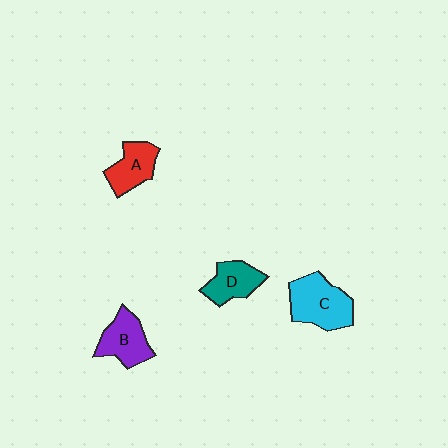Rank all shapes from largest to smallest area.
From largest to smallest: C (cyan), B (purple), D (teal), A (red).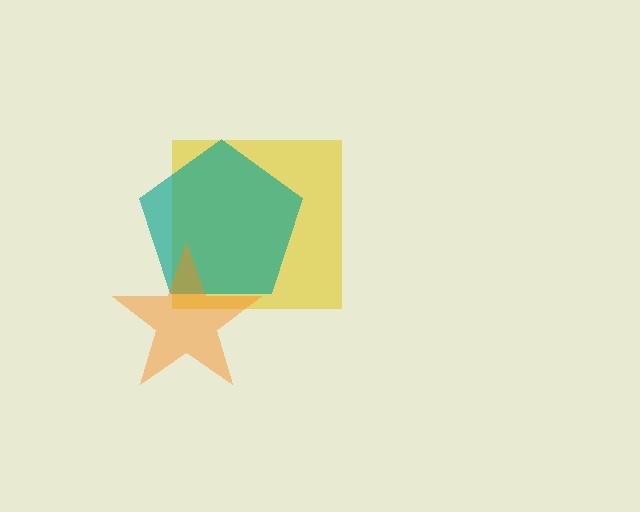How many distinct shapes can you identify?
There are 3 distinct shapes: a yellow square, a teal pentagon, an orange star.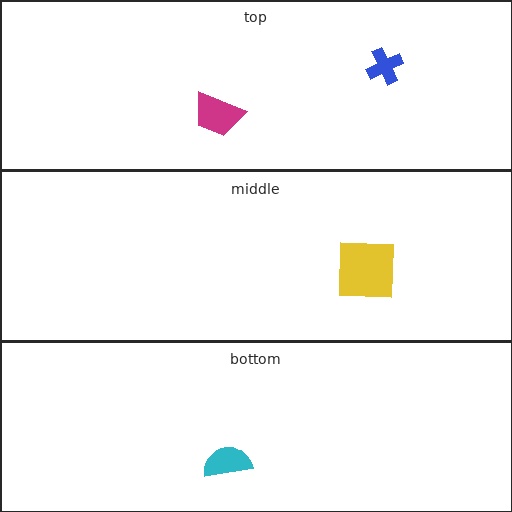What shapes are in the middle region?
The yellow square.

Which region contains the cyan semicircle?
The bottom region.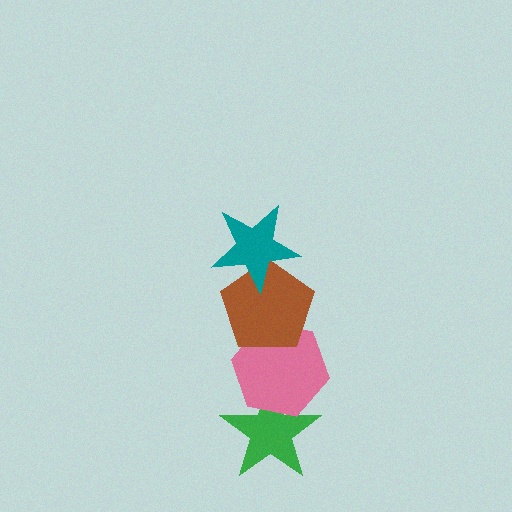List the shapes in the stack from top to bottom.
From top to bottom: the teal star, the brown pentagon, the pink hexagon, the green star.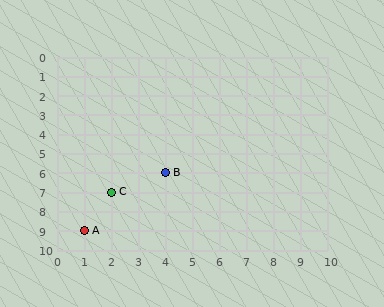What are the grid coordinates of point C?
Point C is at grid coordinates (2, 7).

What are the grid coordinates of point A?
Point A is at grid coordinates (1, 9).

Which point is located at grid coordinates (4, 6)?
Point B is at (4, 6).